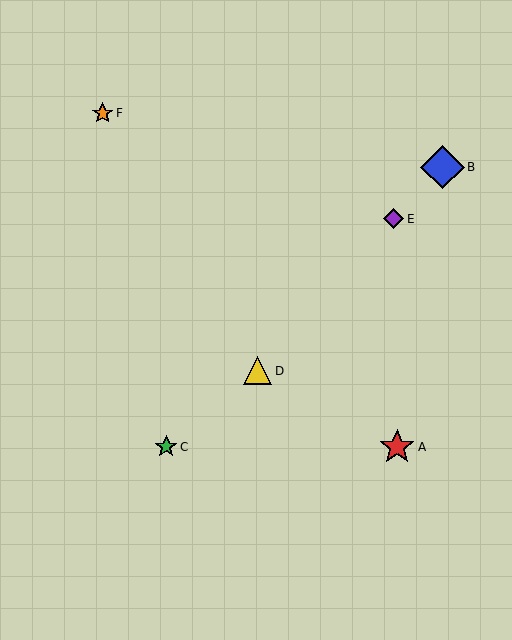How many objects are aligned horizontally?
2 objects (A, C) are aligned horizontally.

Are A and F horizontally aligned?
No, A is at y≈447 and F is at y≈113.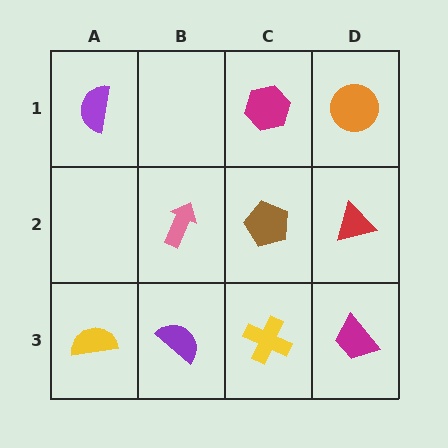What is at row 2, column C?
A brown pentagon.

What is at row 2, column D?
A red triangle.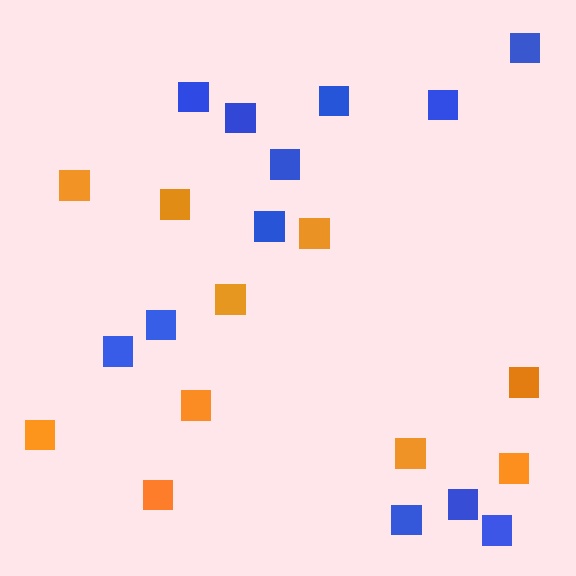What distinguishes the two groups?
There are 2 groups: one group of orange squares (10) and one group of blue squares (12).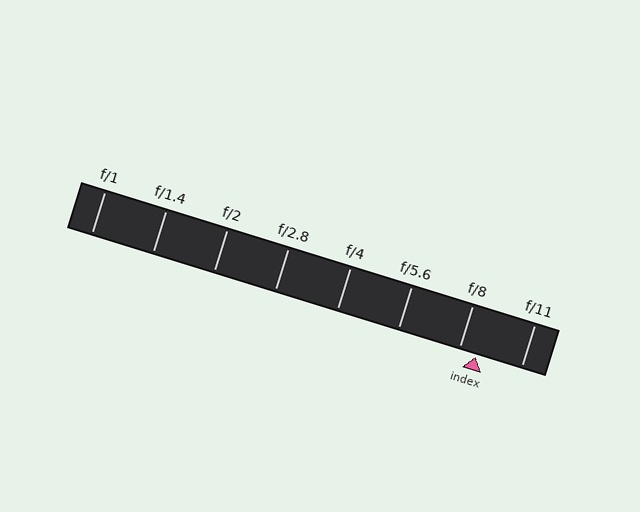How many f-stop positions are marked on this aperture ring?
There are 8 f-stop positions marked.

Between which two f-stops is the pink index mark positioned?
The index mark is between f/8 and f/11.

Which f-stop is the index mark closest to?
The index mark is closest to f/8.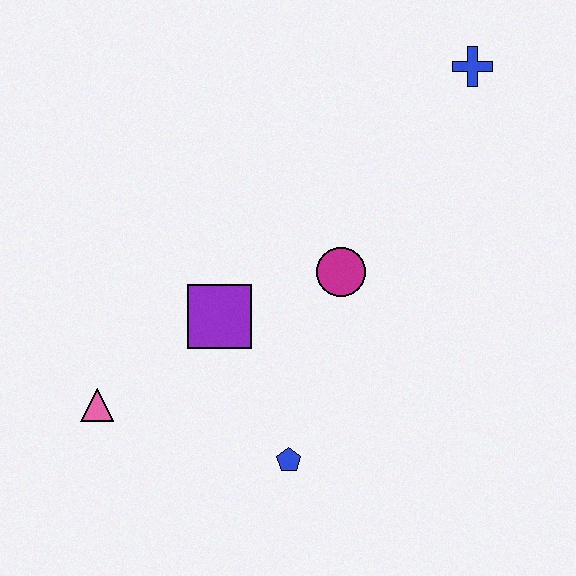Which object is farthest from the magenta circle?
The pink triangle is farthest from the magenta circle.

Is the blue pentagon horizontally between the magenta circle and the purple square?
Yes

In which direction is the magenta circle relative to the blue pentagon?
The magenta circle is above the blue pentagon.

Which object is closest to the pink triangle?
The purple square is closest to the pink triangle.